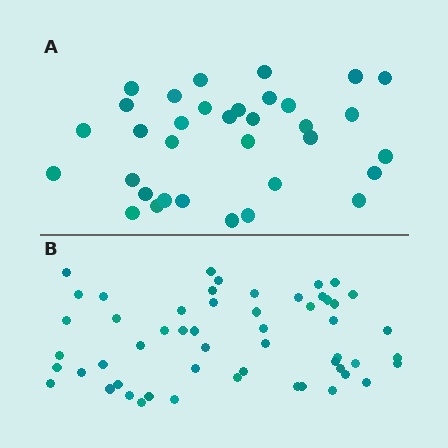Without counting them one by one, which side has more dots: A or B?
Region B (the bottom region) has more dots.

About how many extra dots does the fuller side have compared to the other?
Region B has approximately 20 more dots than region A.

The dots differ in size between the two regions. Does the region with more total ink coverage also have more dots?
No. Region A has more total ink coverage because its dots are larger, but region B actually contains more individual dots. Total area can be misleading — the number of items is what matters here.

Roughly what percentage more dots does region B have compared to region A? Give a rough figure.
About 60% more.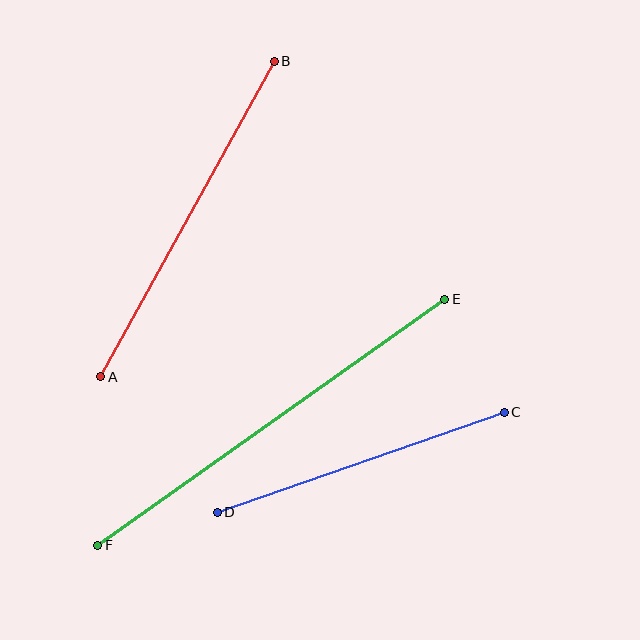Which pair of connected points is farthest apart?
Points E and F are farthest apart.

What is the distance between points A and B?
The distance is approximately 360 pixels.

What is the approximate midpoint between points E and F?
The midpoint is at approximately (271, 422) pixels.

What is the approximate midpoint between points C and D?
The midpoint is at approximately (361, 462) pixels.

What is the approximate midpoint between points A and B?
The midpoint is at approximately (188, 219) pixels.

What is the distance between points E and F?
The distance is approximately 425 pixels.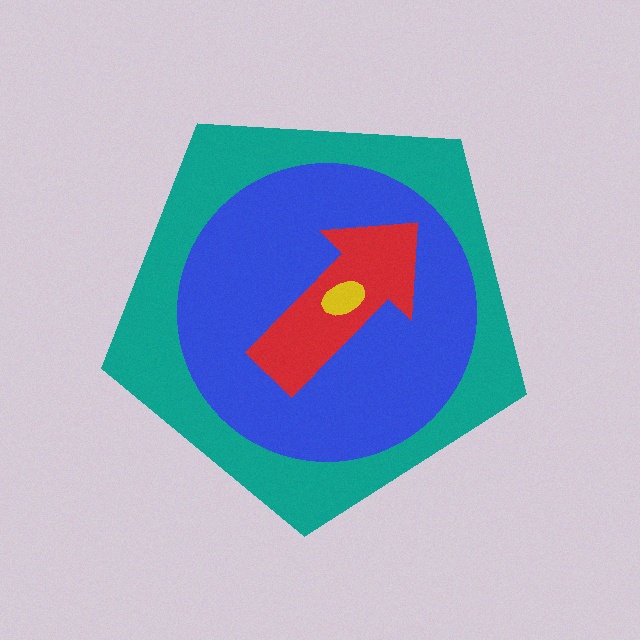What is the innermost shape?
The yellow ellipse.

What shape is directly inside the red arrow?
The yellow ellipse.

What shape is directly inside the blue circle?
The red arrow.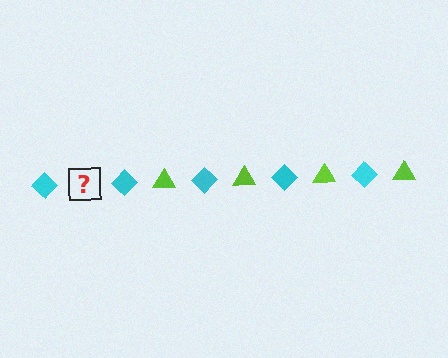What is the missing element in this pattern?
The missing element is a lime triangle.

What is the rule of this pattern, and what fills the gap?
The rule is that the pattern alternates between cyan diamond and lime triangle. The gap should be filled with a lime triangle.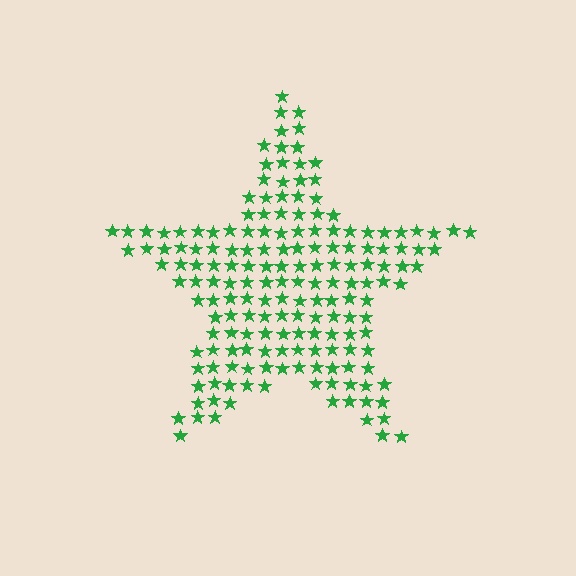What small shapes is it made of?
It is made of small stars.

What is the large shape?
The large shape is a star.